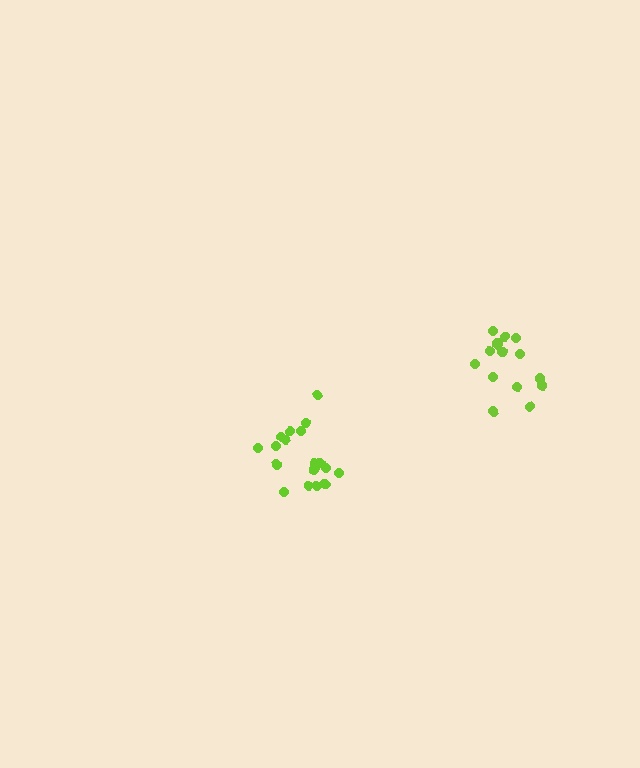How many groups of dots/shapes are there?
There are 2 groups.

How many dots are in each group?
Group 1: 15 dots, Group 2: 19 dots (34 total).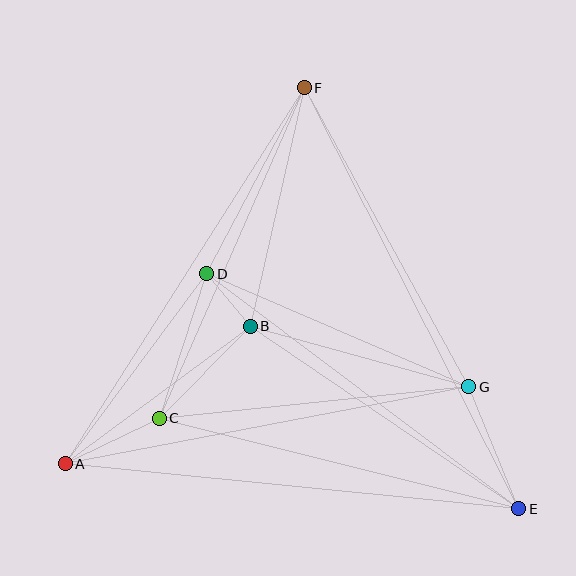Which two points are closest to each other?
Points B and D are closest to each other.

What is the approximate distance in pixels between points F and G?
The distance between F and G is approximately 342 pixels.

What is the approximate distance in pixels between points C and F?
The distance between C and F is approximately 361 pixels.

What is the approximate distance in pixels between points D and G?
The distance between D and G is approximately 285 pixels.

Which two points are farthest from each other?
Points E and F are farthest from each other.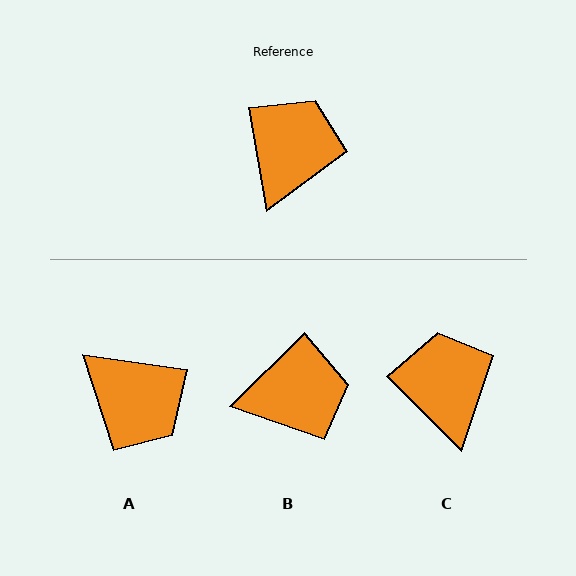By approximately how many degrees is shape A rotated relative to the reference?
Approximately 108 degrees clockwise.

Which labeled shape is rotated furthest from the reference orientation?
A, about 108 degrees away.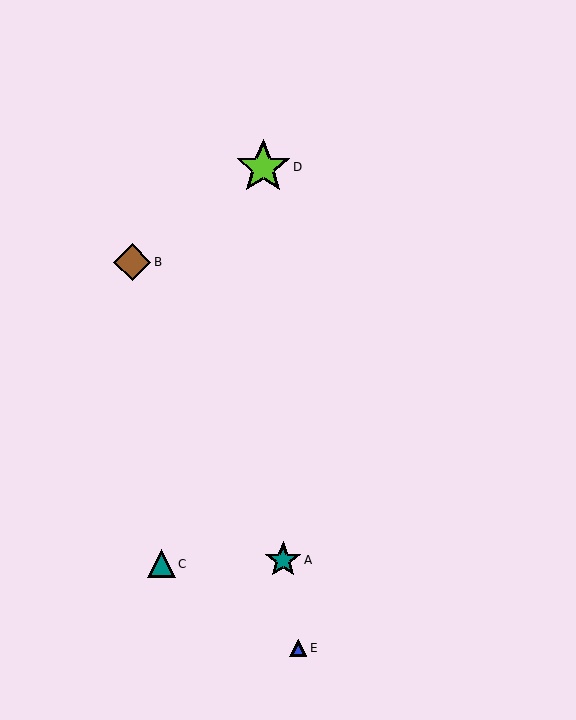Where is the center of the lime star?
The center of the lime star is at (263, 167).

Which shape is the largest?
The lime star (labeled D) is the largest.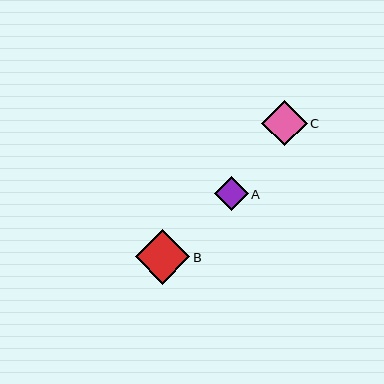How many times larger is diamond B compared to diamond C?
Diamond B is approximately 1.2 times the size of diamond C.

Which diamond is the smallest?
Diamond A is the smallest with a size of approximately 34 pixels.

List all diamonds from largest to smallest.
From largest to smallest: B, C, A.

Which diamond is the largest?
Diamond B is the largest with a size of approximately 54 pixels.